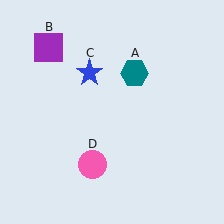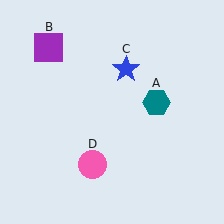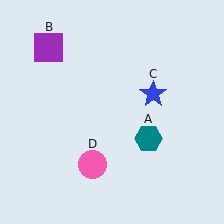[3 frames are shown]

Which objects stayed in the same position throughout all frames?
Purple square (object B) and pink circle (object D) remained stationary.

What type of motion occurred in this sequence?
The teal hexagon (object A), blue star (object C) rotated clockwise around the center of the scene.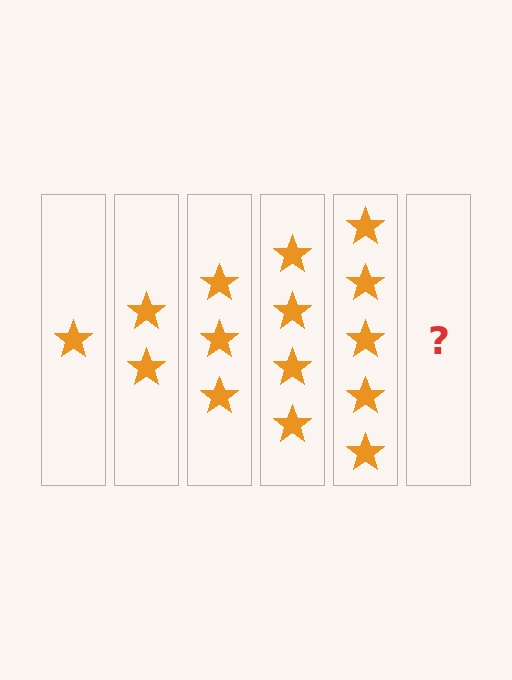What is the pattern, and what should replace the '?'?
The pattern is that each step adds one more star. The '?' should be 6 stars.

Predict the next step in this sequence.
The next step is 6 stars.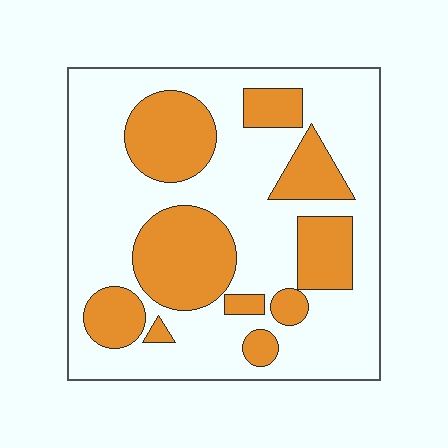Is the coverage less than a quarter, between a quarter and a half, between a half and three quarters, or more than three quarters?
Between a quarter and a half.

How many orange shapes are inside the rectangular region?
10.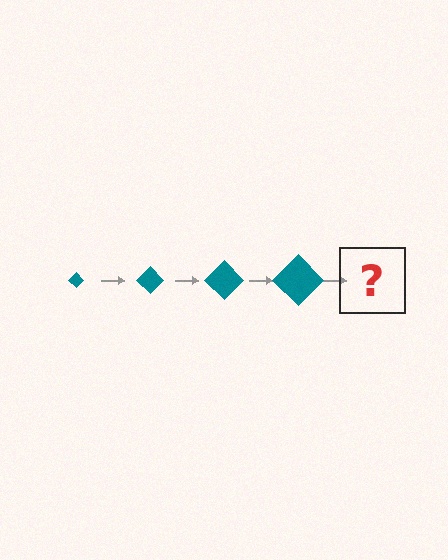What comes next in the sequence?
The next element should be a teal diamond, larger than the previous one.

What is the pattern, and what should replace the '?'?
The pattern is that the diamond gets progressively larger each step. The '?' should be a teal diamond, larger than the previous one.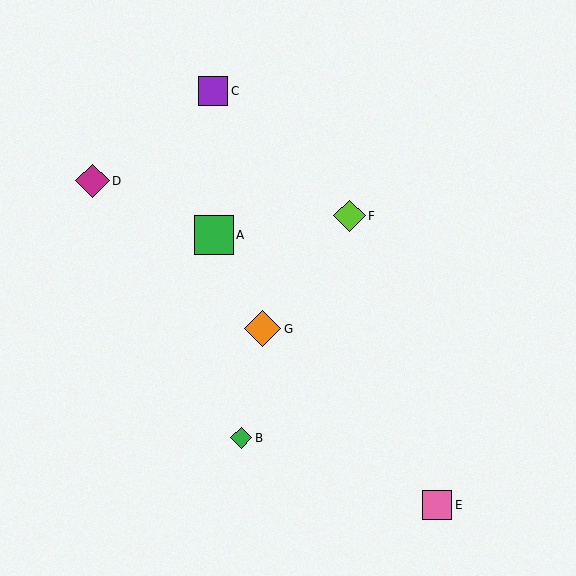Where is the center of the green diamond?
The center of the green diamond is at (241, 438).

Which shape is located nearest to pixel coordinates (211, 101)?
The purple square (labeled C) at (213, 91) is nearest to that location.